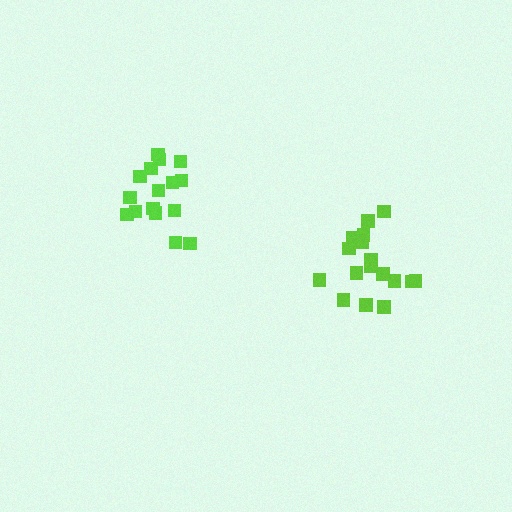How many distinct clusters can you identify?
There are 2 distinct clusters.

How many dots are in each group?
Group 1: 17 dots, Group 2: 16 dots (33 total).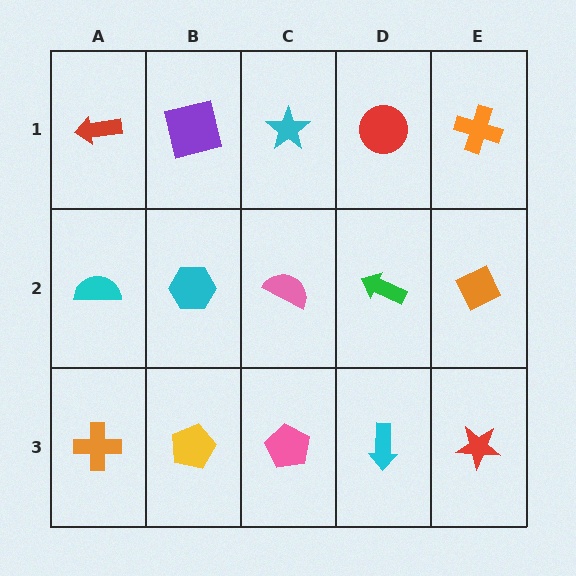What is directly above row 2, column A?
A red arrow.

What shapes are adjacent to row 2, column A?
A red arrow (row 1, column A), an orange cross (row 3, column A), a cyan hexagon (row 2, column B).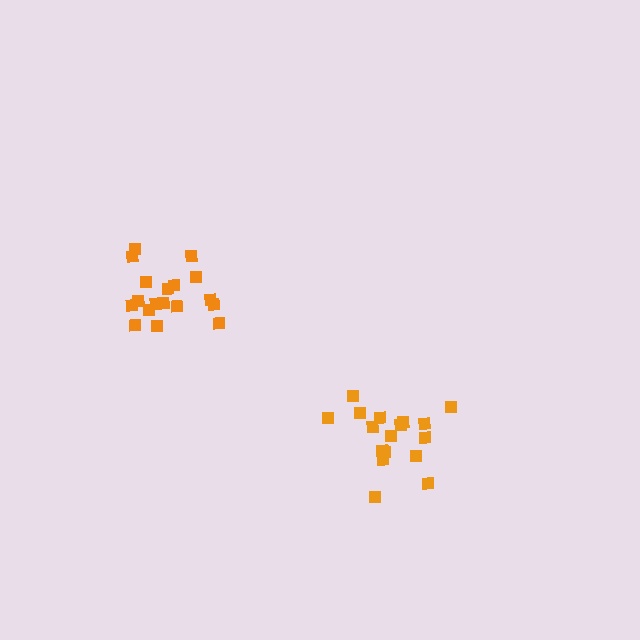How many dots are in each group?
Group 1: 18 dots, Group 2: 18 dots (36 total).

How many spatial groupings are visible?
There are 2 spatial groupings.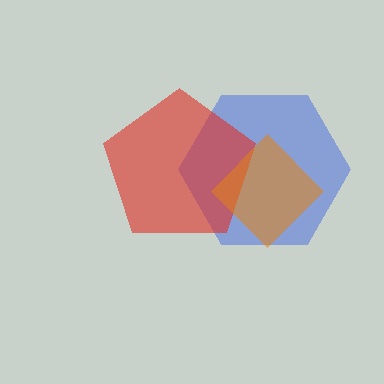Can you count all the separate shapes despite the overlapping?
Yes, there are 3 separate shapes.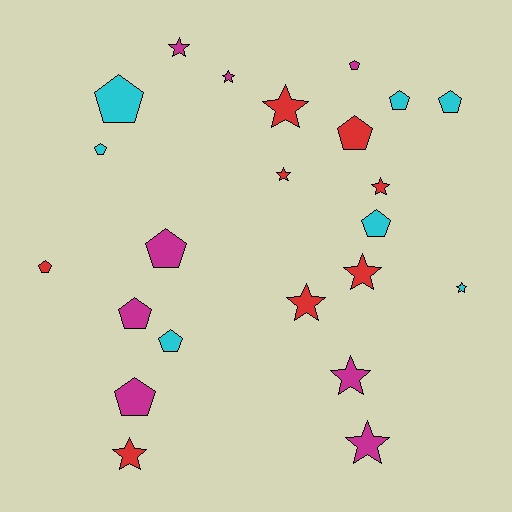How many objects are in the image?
There are 23 objects.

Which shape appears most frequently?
Pentagon, with 12 objects.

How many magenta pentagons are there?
There are 4 magenta pentagons.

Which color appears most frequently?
Magenta, with 8 objects.